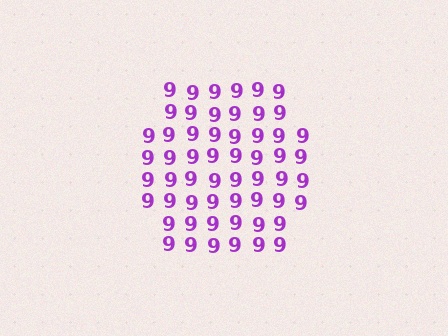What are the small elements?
The small elements are digit 9's.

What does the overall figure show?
The overall figure shows a hexagon.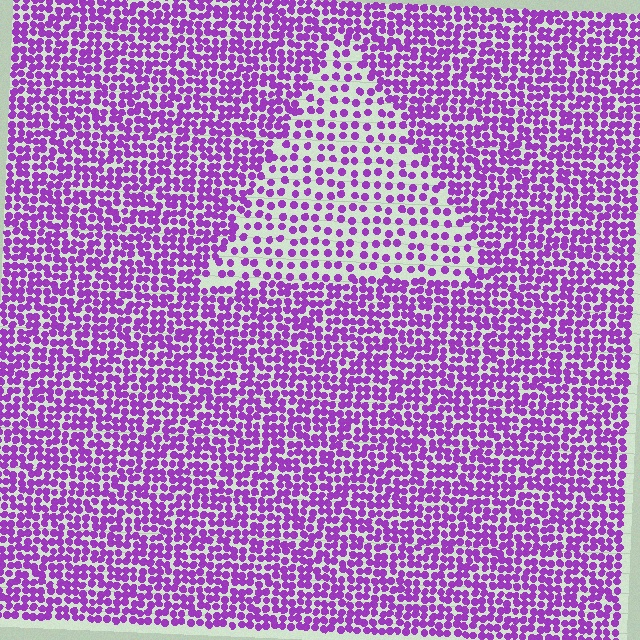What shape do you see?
I see a triangle.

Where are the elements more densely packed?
The elements are more densely packed outside the triangle boundary.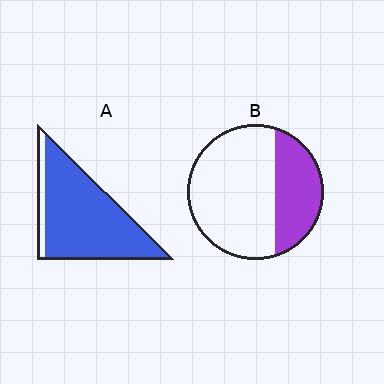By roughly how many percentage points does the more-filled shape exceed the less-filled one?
By roughly 55 percentage points (A over B).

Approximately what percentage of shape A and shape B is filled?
A is approximately 90% and B is approximately 30%.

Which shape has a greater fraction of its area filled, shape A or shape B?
Shape A.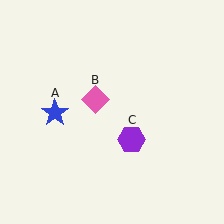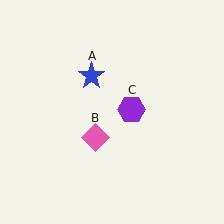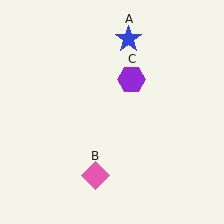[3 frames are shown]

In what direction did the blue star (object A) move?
The blue star (object A) moved up and to the right.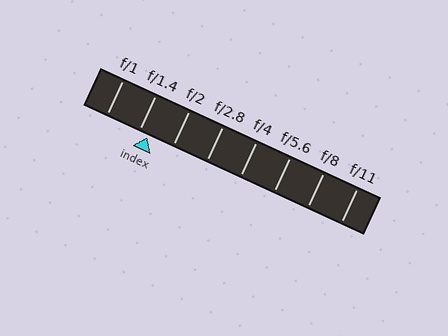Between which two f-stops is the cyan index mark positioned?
The index mark is between f/1.4 and f/2.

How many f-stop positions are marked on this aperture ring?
There are 8 f-stop positions marked.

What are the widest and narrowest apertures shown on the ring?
The widest aperture shown is f/1 and the narrowest is f/11.